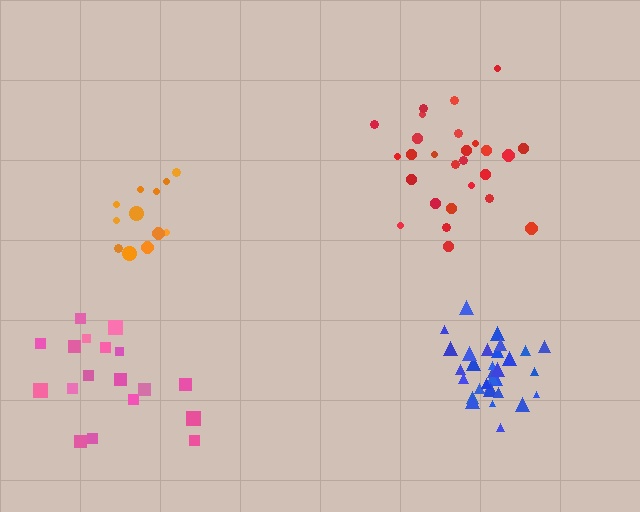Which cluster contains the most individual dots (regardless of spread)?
Blue (32).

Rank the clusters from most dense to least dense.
blue, red, pink, orange.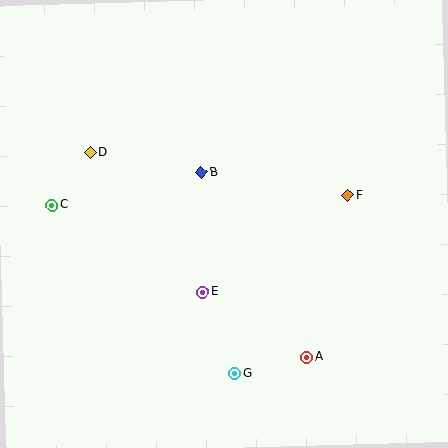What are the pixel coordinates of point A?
Point A is at (307, 357).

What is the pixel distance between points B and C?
The distance between B and C is 153 pixels.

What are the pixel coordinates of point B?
Point B is at (202, 173).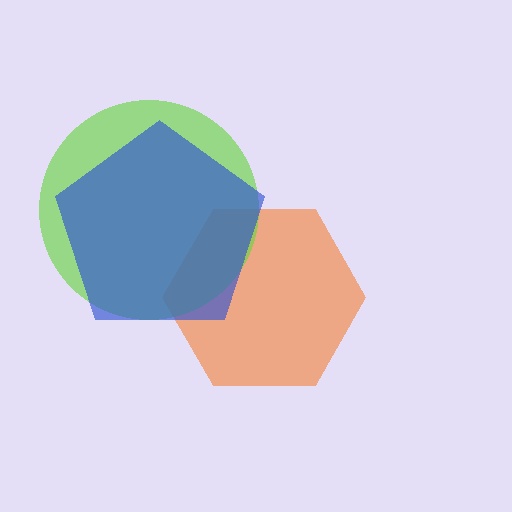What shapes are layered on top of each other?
The layered shapes are: an orange hexagon, a lime circle, a blue pentagon.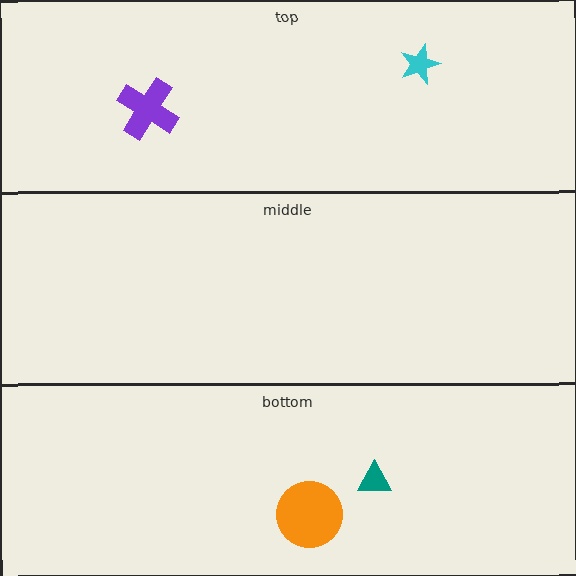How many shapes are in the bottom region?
2.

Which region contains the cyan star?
The top region.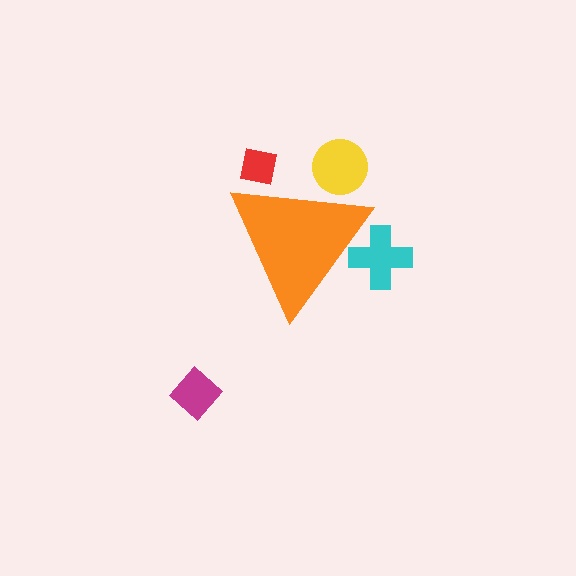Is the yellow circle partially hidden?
Yes, the yellow circle is partially hidden behind the orange triangle.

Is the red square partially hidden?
Yes, the red square is partially hidden behind the orange triangle.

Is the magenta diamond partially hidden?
No, the magenta diamond is fully visible.